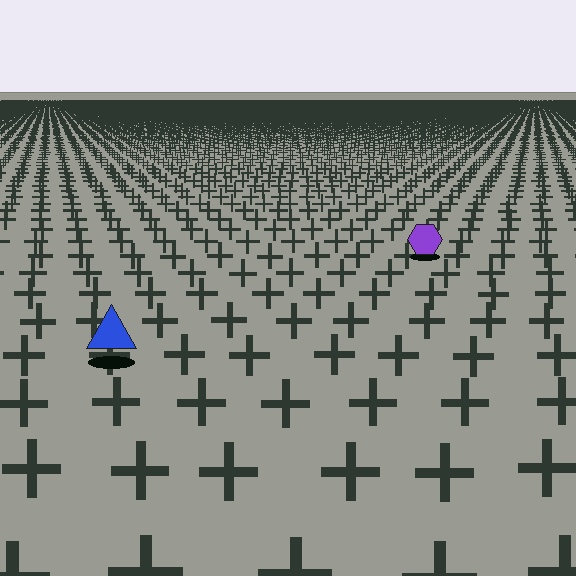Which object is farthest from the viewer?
The purple hexagon is farthest from the viewer. It appears smaller and the ground texture around it is denser.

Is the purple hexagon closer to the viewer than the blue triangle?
No. The blue triangle is closer — you can tell from the texture gradient: the ground texture is coarser near it.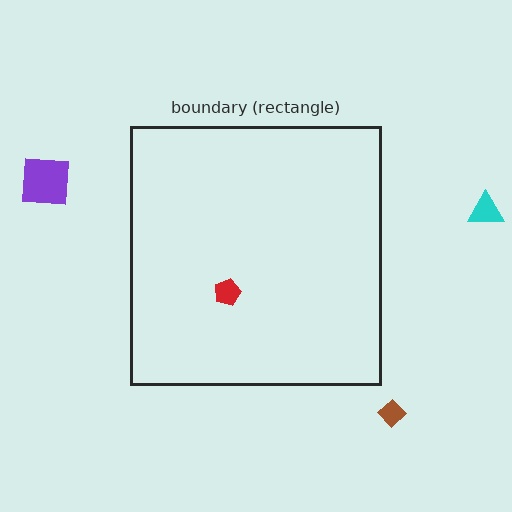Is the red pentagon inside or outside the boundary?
Inside.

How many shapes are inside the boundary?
1 inside, 3 outside.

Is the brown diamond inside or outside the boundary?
Outside.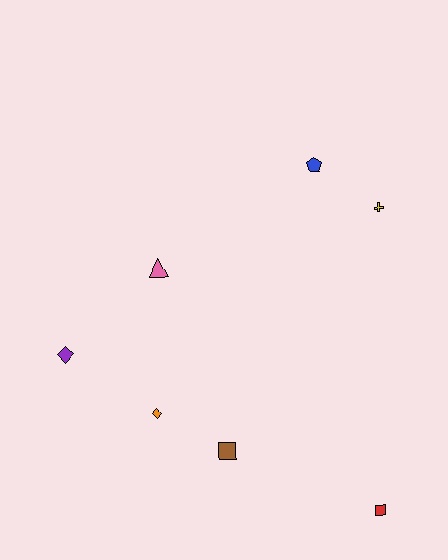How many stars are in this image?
There are no stars.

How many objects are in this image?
There are 7 objects.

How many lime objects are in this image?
There are no lime objects.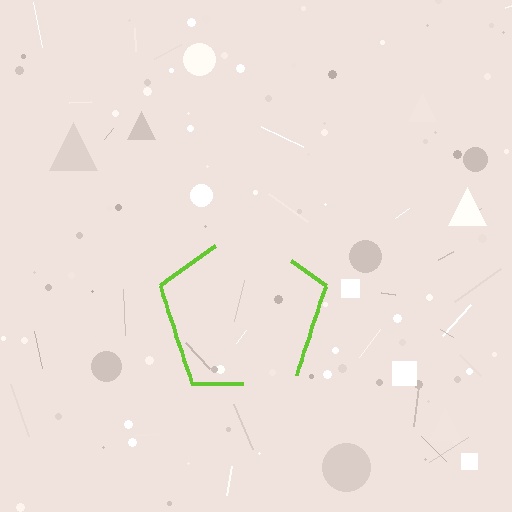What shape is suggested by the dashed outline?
The dashed outline suggests a pentagon.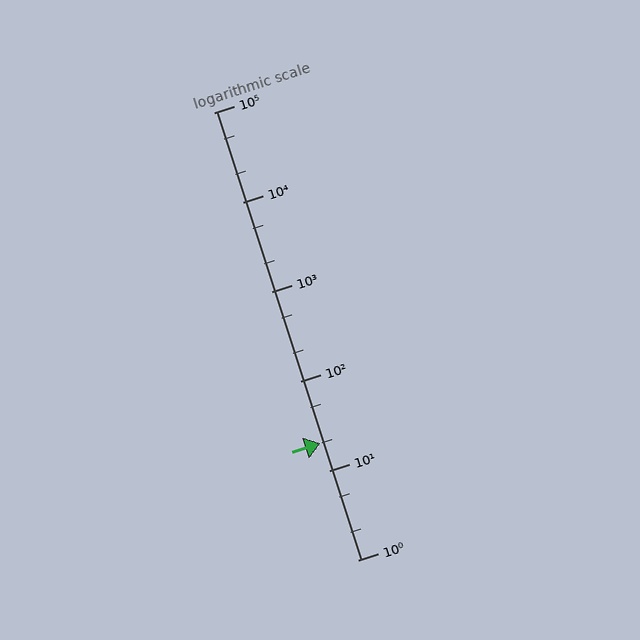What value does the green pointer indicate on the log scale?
The pointer indicates approximately 20.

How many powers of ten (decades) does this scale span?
The scale spans 5 decades, from 1 to 100000.